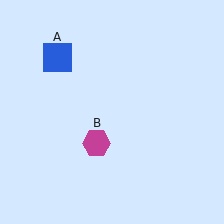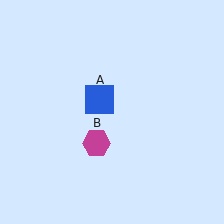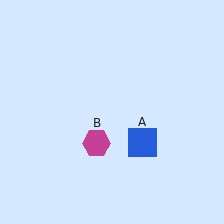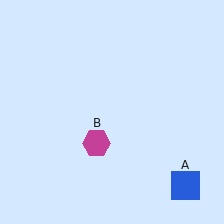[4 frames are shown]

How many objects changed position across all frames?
1 object changed position: blue square (object A).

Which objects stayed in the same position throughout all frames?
Magenta hexagon (object B) remained stationary.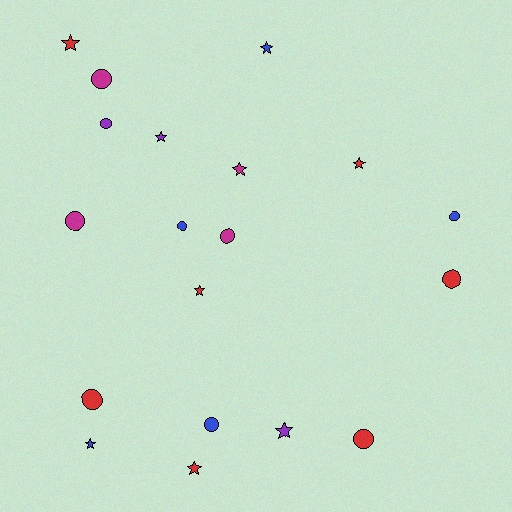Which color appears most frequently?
Red, with 7 objects.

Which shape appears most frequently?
Circle, with 10 objects.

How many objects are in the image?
There are 19 objects.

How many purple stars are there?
There are 2 purple stars.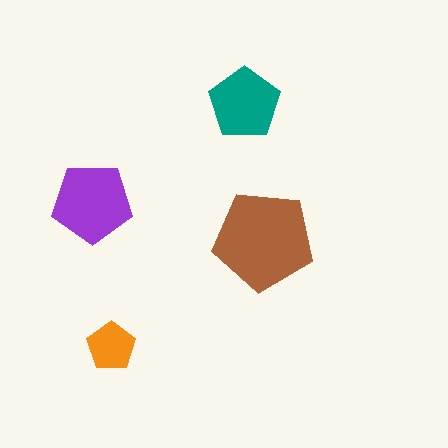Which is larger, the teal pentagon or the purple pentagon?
The purple one.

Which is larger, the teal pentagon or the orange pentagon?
The teal one.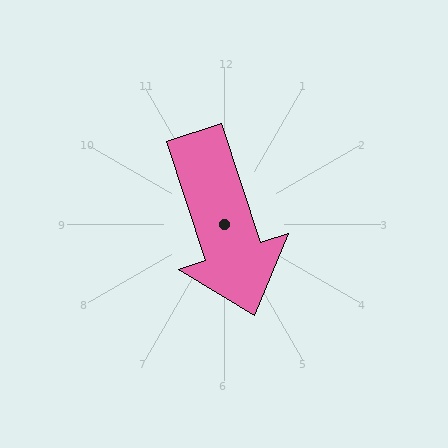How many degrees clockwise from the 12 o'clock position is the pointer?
Approximately 162 degrees.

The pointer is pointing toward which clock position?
Roughly 5 o'clock.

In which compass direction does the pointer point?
South.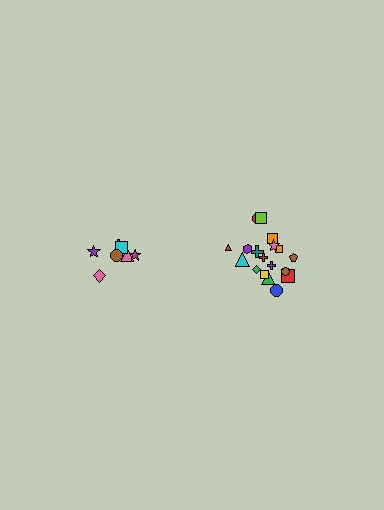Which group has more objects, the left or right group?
The right group.